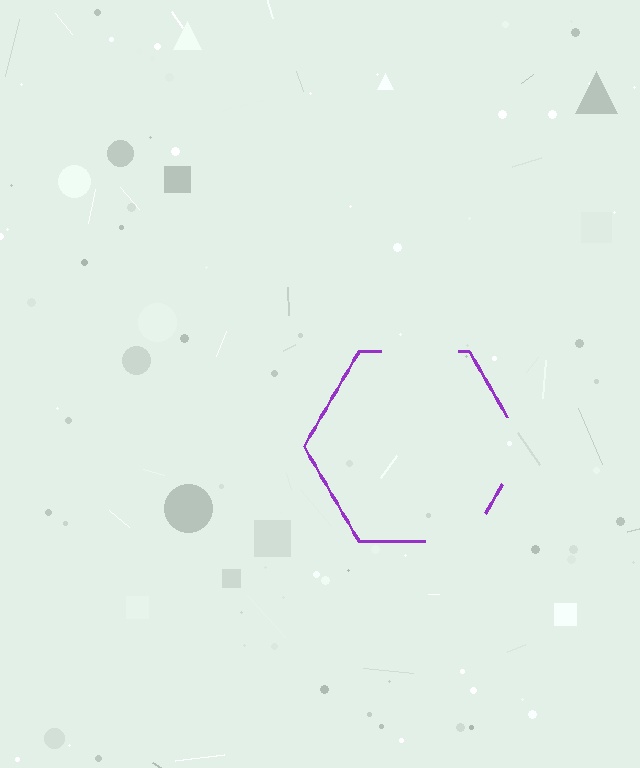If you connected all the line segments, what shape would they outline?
They would outline a hexagon.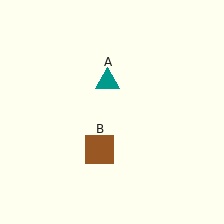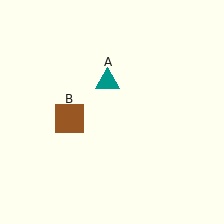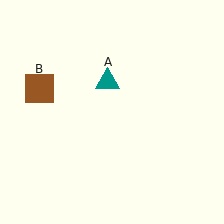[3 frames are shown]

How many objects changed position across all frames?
1 object changed position: brown square (object B).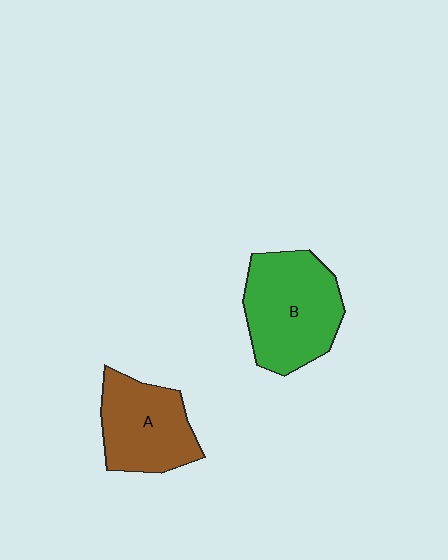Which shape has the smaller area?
Shape A (brown).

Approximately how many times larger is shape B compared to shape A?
Approximately 1.2 times.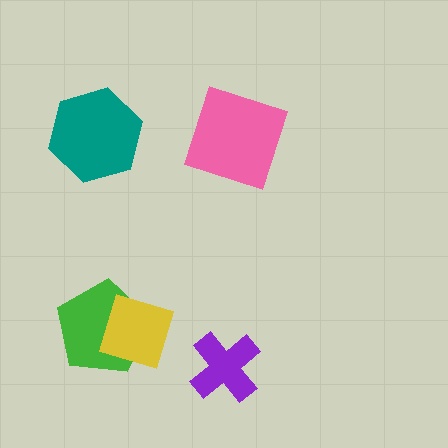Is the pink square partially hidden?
No, no other shape covers it.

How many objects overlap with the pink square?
0 objects overlap with the pink square.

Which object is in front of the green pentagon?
The yellow square is in front of the green pentagon.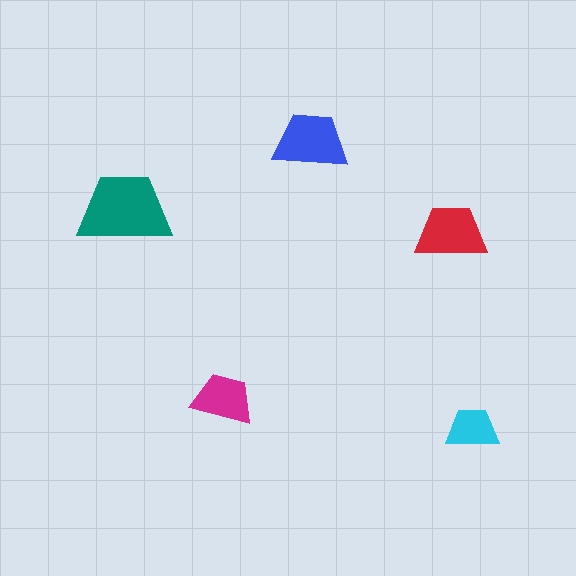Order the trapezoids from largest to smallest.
the teal one, the blue one, the red one, the magenta one, the cyan one.